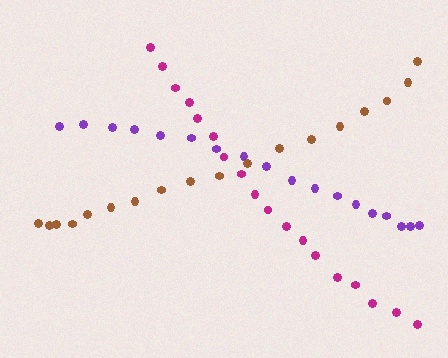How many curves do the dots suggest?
There are 3 distinct paths.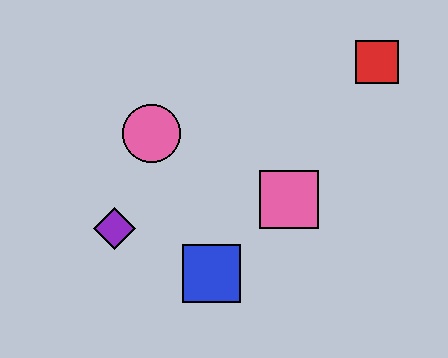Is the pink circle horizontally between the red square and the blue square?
No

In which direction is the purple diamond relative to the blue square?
The purple diamond is to the left of the blue square.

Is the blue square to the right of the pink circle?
Yes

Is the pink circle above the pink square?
Yes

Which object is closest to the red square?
The pink square is closest to the red square.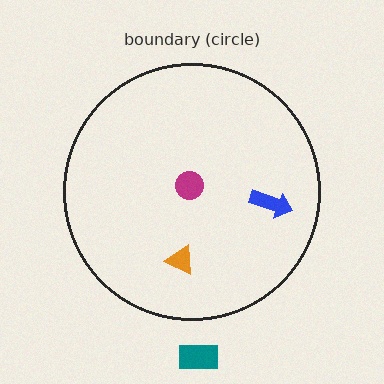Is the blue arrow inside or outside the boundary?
Inside.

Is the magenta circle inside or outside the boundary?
Inside.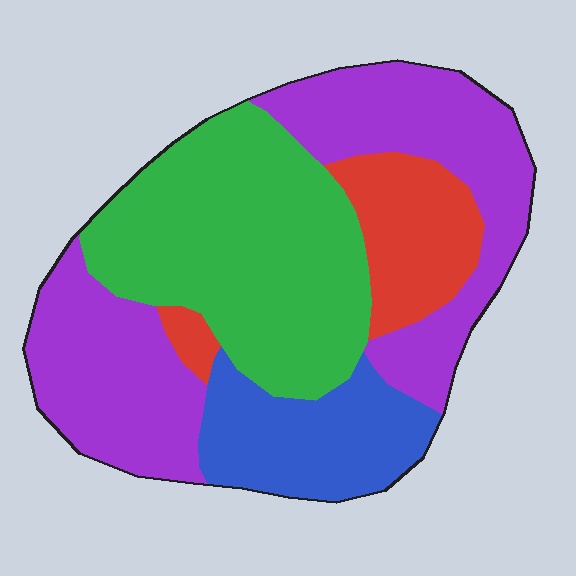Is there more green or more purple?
Purple.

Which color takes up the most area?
Purple, at roughly 40%.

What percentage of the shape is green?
Green takes up between a quarter and a half of the shape.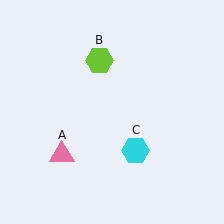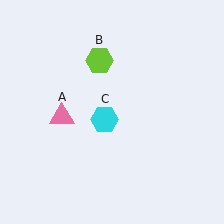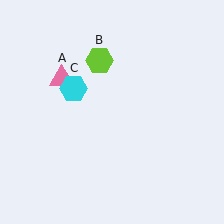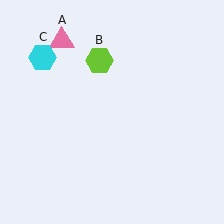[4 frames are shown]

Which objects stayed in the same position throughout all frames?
Lime hexagon (object B) remained stationary.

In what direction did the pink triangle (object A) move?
The pink triangle (object A) moved up.